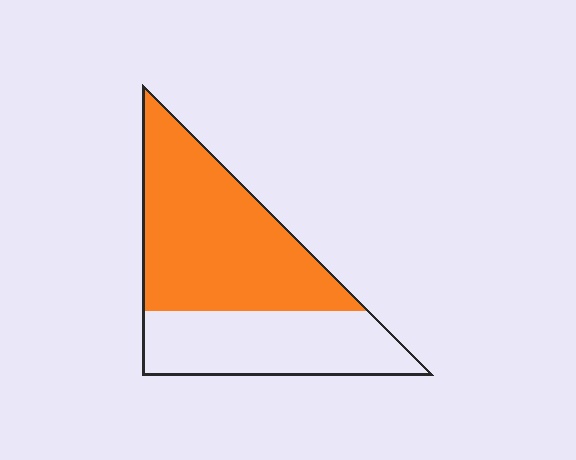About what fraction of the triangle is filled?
About three fifths (3/5).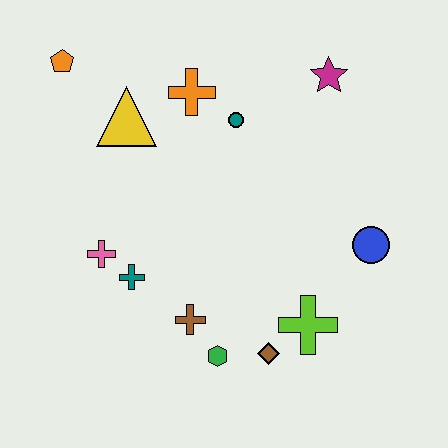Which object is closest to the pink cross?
The teal cross is closest to the pink cross.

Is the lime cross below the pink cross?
Yes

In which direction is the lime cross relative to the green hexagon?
The lime cross is to the right of the green hexagon.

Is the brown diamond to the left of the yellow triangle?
No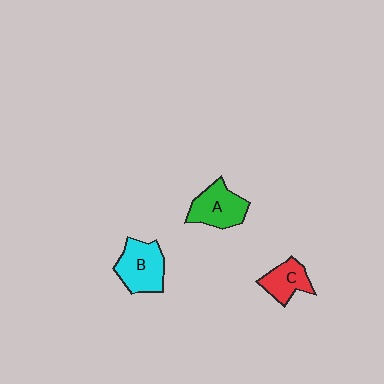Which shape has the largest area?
Shape B (cyan).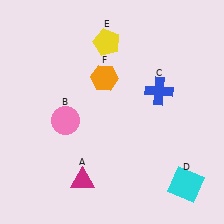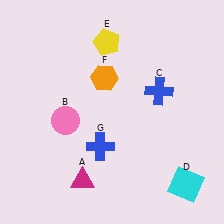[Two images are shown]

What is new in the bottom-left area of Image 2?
A blue cross (G) was added in the bottom-left area of Image 2.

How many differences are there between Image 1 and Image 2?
There is 1 difference between the two images.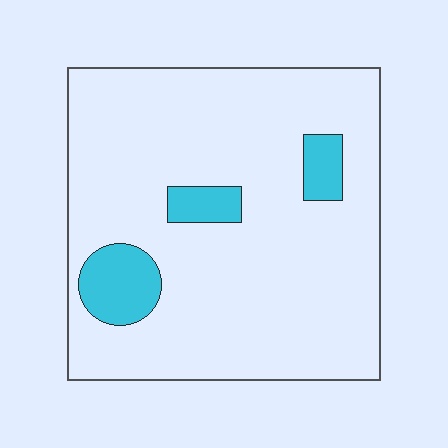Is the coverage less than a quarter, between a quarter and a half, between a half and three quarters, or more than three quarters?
Less than a quarter.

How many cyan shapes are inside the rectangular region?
3.